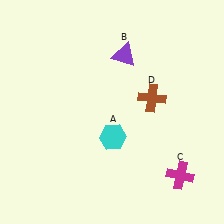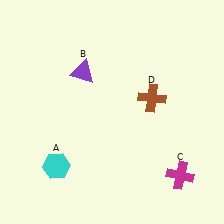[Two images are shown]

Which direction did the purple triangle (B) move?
The purple triangle (B) moved left.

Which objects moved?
The objects that moved are: the cyan hexagon (A), the purple triangle (B).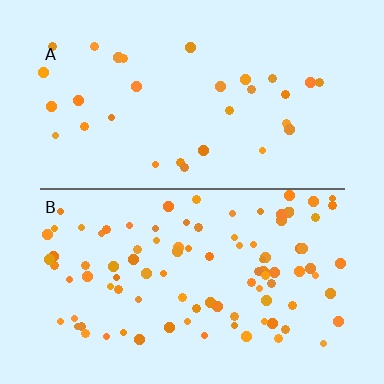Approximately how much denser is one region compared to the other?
Approximately 3.1× — region B over region A.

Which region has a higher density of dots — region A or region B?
B (the bottom).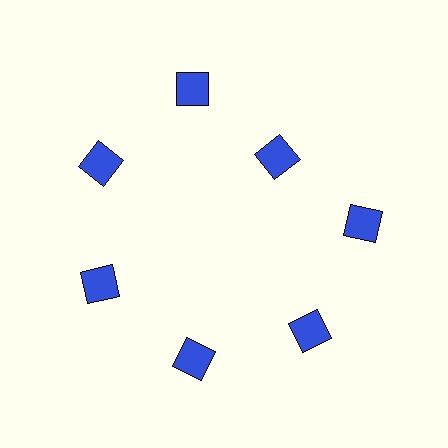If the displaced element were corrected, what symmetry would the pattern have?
It would have 7-fold rotational symmetry — the pattern would map onto itself every 51 degrees.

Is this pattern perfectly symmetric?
No. The 7 blue squares are arranged in a ring, but one element near the 1 o'clock position is pulled inward toward the center, breaking the 7-fold rotational symmetry.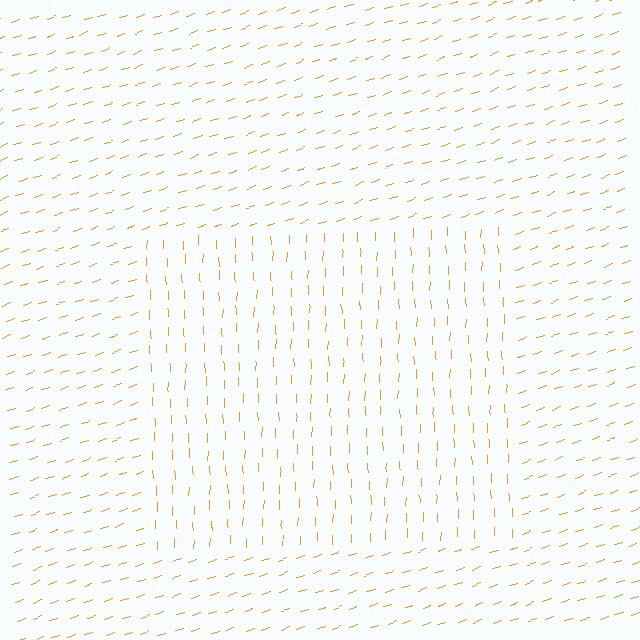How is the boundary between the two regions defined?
The boundary is defined purely by a change in line orientation (approximately 71 degrees difference). All lines are the same color and thickness.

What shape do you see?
I see a rectangle.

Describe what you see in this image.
The image is filled with small orange line segments. A rectangle region in the image has lines oriented differently from the surrounding lines, creating a visible texture boundary.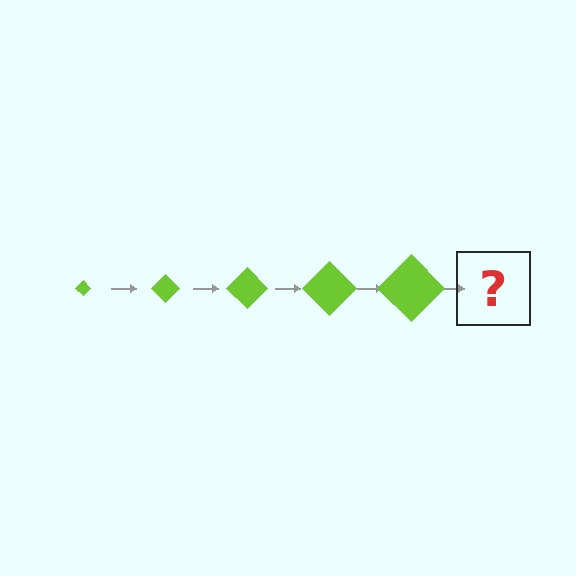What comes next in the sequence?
The next element should be a lime diamond, larger than the previous one.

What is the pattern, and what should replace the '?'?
The pattern is that the diamond gets progressively larger each step. The '?' should be a lime diamond, larger than the previous one.